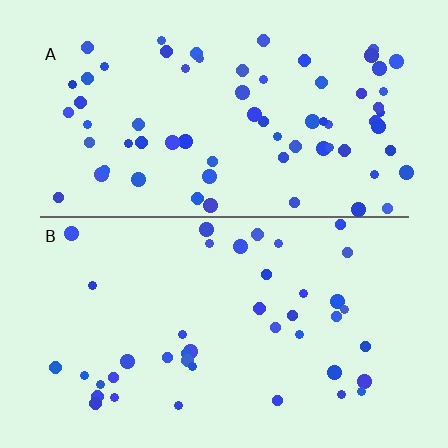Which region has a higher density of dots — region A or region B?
A (the top).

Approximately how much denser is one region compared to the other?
Approximately 1.6× — region A over region B.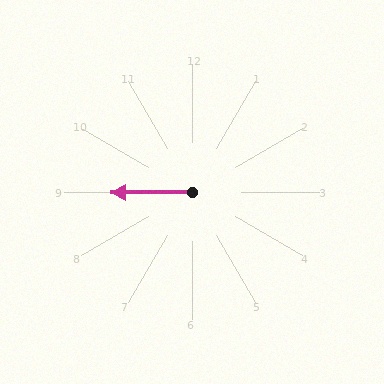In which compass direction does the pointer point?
West.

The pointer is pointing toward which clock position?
Roughly 9 o'clock.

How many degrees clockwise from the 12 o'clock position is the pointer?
Approximately 270 degrees.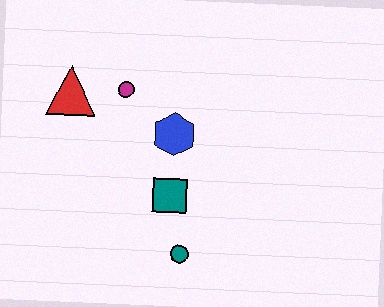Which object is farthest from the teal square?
The red triangle is farthest from the teal square.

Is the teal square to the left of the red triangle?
No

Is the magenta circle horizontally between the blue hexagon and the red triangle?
Yes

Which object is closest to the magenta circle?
The red triangle is closest to the magenta circle.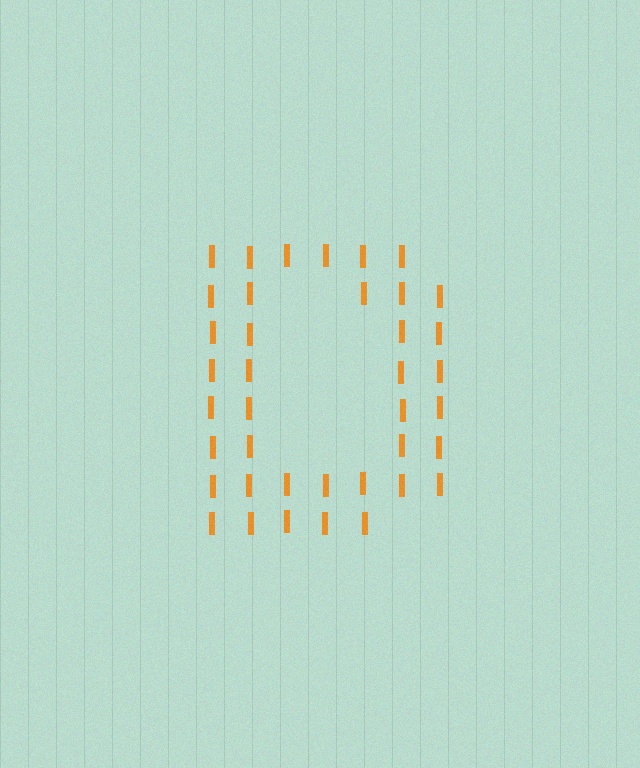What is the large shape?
The large shape is the letter D.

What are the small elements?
The small elements are letter I's.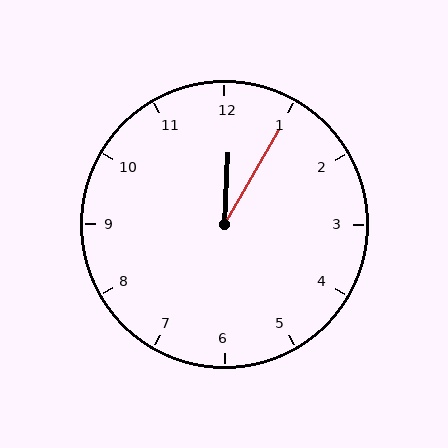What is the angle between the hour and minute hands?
Approximately 28 degrees.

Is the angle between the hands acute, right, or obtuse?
It is acute.